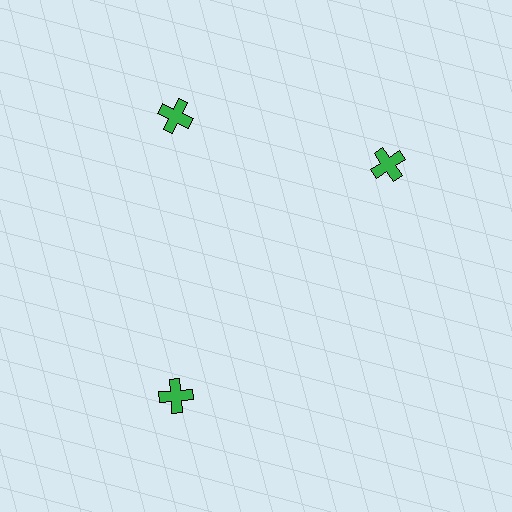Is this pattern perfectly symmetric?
No. The 3 green crosses are arranged in a ring, but one element near the 3 o'clock position is rotated out of alignment along the ring, breaking the 3-fold rotational symmetry.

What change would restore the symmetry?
The symmetry would be restored by rotating it back into even spacing with its neighbors so that all 3 crosses sit at equal angles and equal distance from the center.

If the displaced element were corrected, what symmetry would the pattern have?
It would have 3-fold rotational symmetry — the pattern would map onto itself every 120 degrees.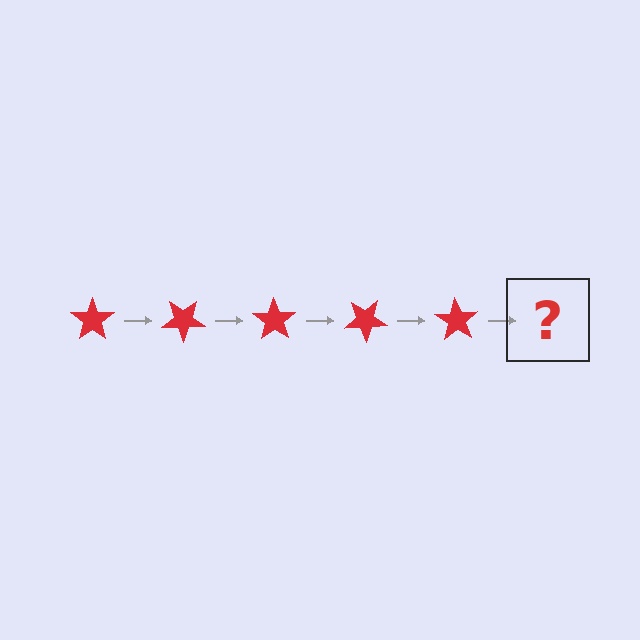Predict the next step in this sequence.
The next step is a red star rotated 175 degrees.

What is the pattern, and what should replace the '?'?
The pattern is that the star rotates 35 degrees each step. The '?' should be a red star rotated 175 degrees.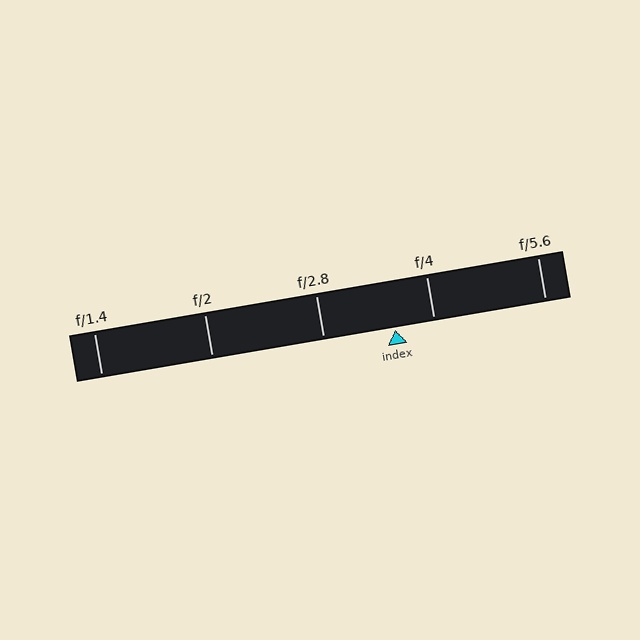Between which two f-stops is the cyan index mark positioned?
The index mark is between f/2.8 and f/4.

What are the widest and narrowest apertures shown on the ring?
The widest aperture shown is f/1.4 and the narrowest is f/5.6.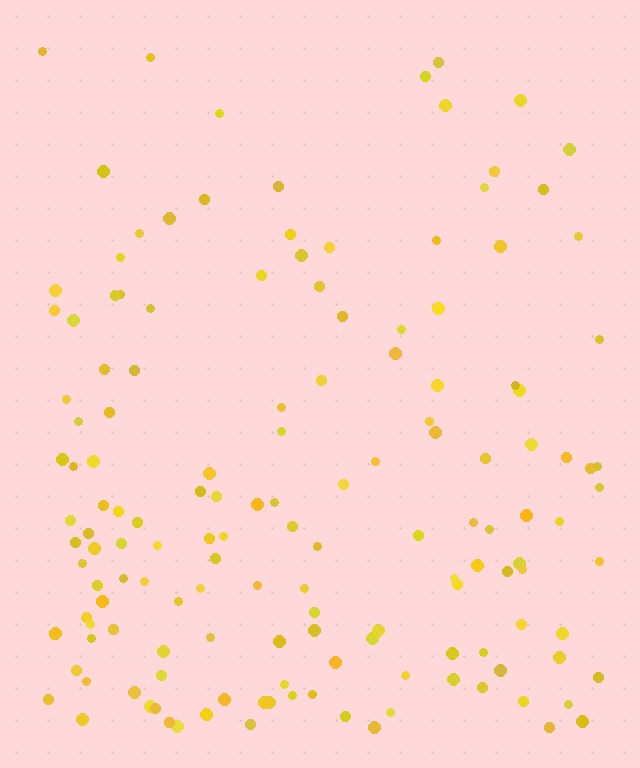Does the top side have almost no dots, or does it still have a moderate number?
Still a moderate number, just noticeably fewer than the bottom.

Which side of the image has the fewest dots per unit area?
The top.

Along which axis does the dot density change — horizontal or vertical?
Vertical.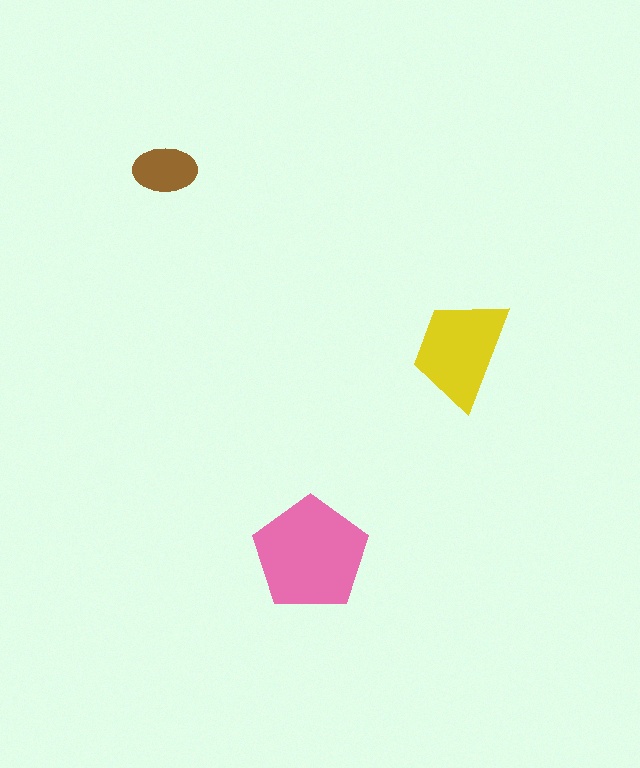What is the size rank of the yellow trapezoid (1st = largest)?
2nd.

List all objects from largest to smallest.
The pink pentagon, the yellow trapezoid, the brown ellipse.